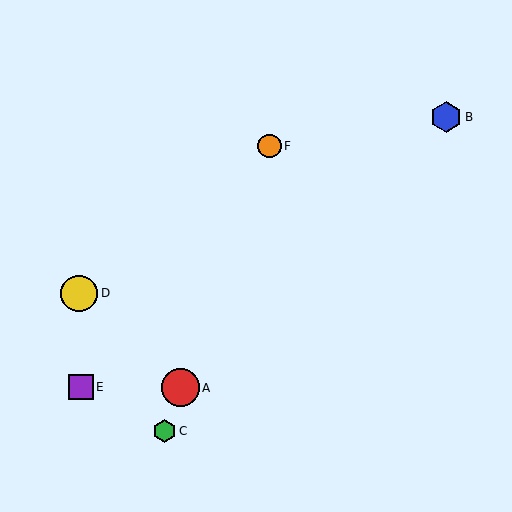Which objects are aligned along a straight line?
Objects A, C, F are aligned along a straight line.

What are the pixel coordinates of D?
Object D is at (79, 293).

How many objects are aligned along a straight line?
3 objects (A, C, F) are aligned along a straight line.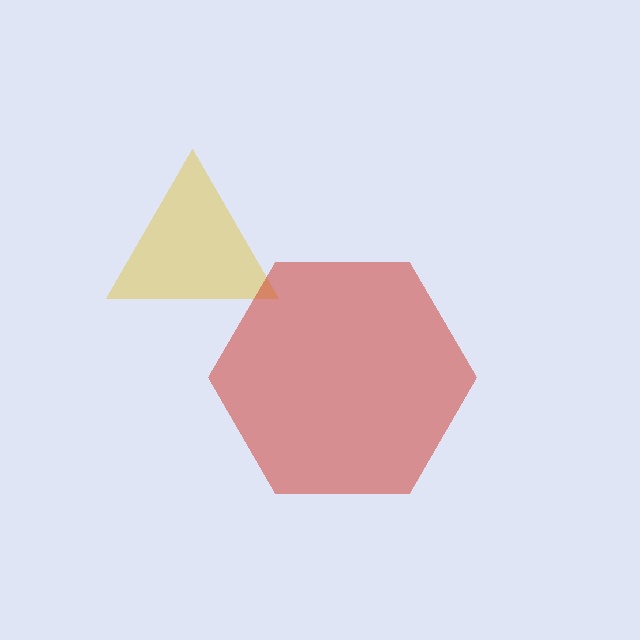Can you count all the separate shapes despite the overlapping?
Yes, there are 2 separate shapes.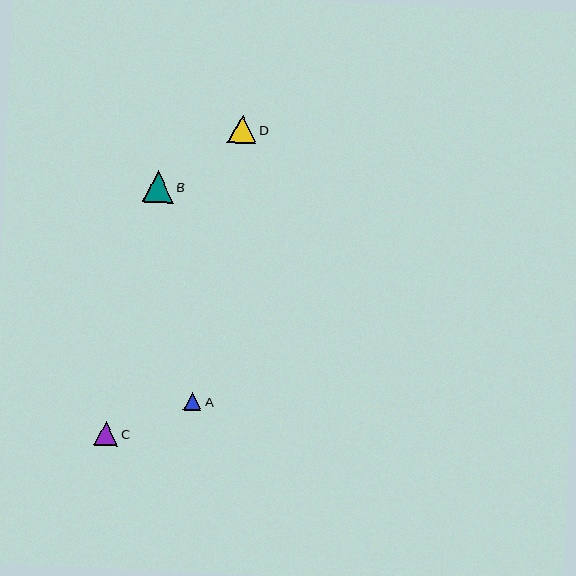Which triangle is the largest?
Triangle B is the largest with a size of approximately 31 pixels.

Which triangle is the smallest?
Triangle A is the smallest with a size of approximately 18 pixels.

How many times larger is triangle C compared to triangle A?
Triangle C is approximately 1.3 times the size of triangle A.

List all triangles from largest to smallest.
From largest to smallest: B, D, C, A.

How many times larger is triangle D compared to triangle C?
Triangle D is approximately 1.2 times the size of triangle C.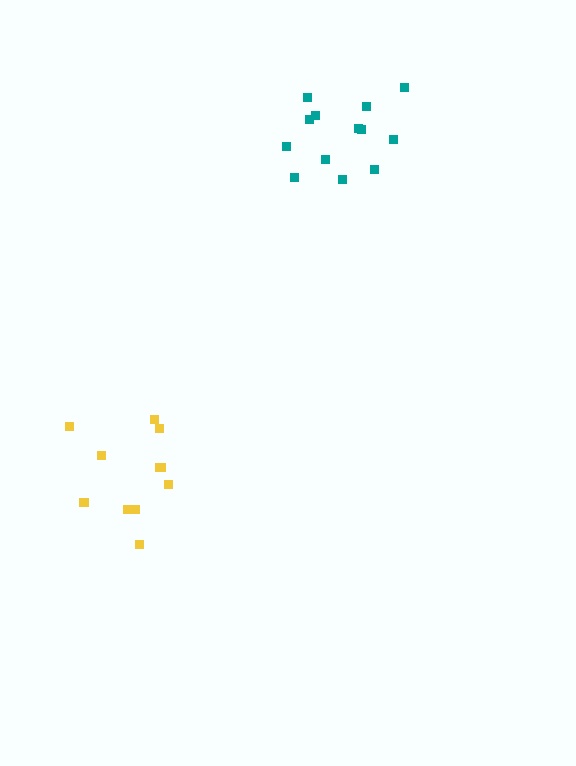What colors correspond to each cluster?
The clusters are colored: yellow, teal.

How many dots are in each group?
Group 1: 11 dots, Group 2: 13 dots (24 total).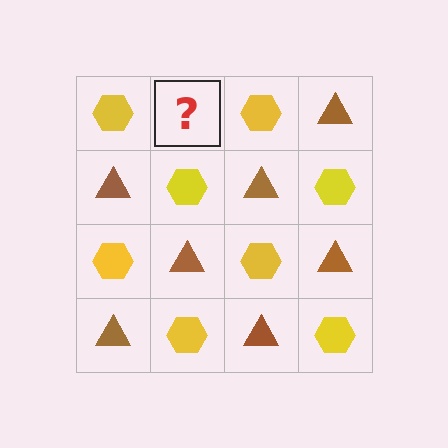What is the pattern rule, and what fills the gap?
The rule is that it alternates yellow hexagon and brown triangle in a checkerboard pattern. The gap should be filled with a brown triangle.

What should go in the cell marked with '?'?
The missing cell should contain a brown triangle.